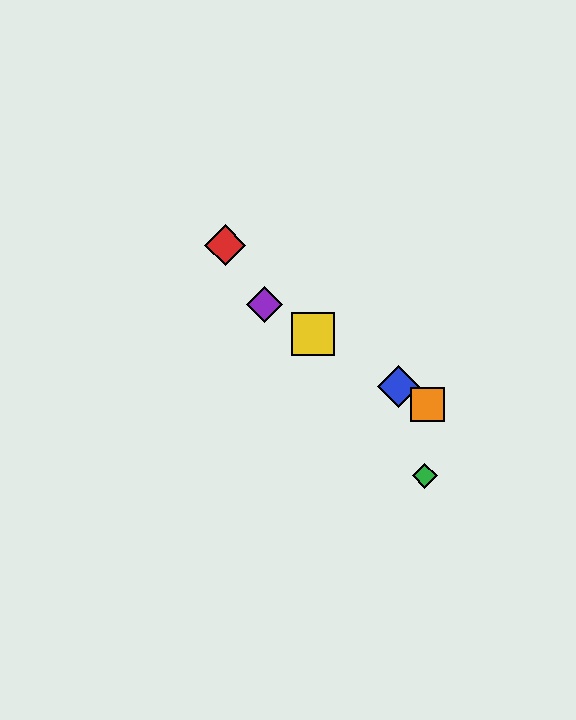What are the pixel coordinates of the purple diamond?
The purple diamond is at (264, 305).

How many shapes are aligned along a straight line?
4 shapes (the blue diamond, the yellow square, the purple diamond, the orange square) are aligned along a straight line.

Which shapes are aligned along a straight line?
The blue diamond, the yellow square, the purple diamond, the orange square are aligned along a straight line.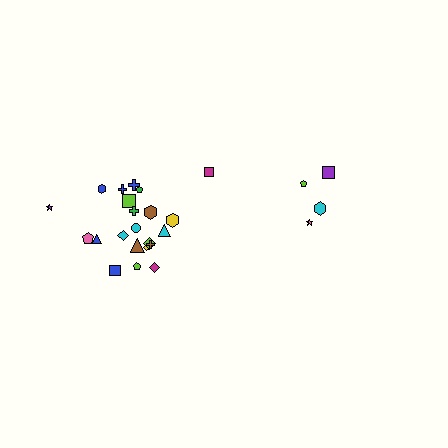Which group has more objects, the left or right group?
The left group.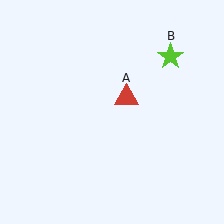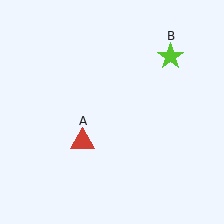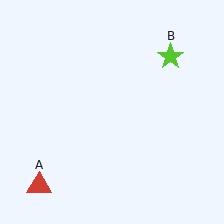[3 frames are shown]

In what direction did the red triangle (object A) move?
The red triangle (object A) moved down and to the left.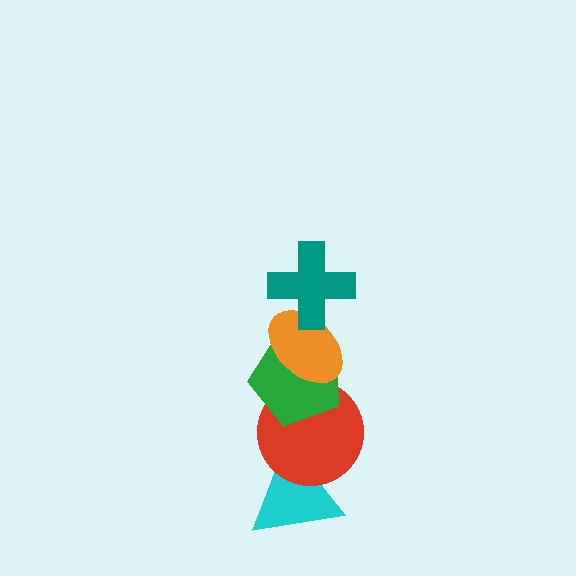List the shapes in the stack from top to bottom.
From top to bottom: the teal cross, the orange ellipse, the green pentagon, the red circle, the cyan triangle.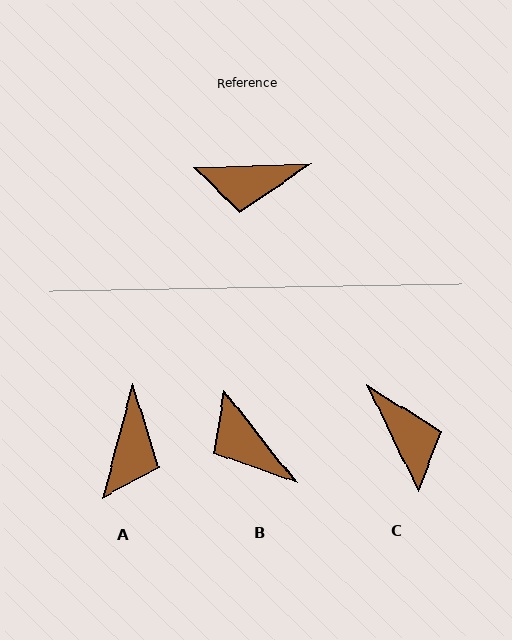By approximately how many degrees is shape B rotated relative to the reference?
Approximately 54 degrees clockwise.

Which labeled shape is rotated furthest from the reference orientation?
C, about 114 degrees away.